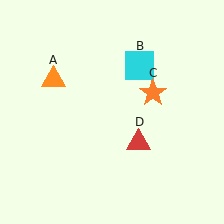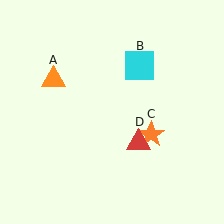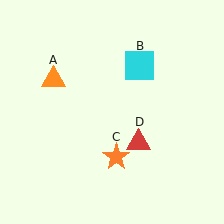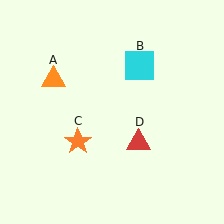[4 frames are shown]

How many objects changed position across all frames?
1 object changed position: orange star (object C).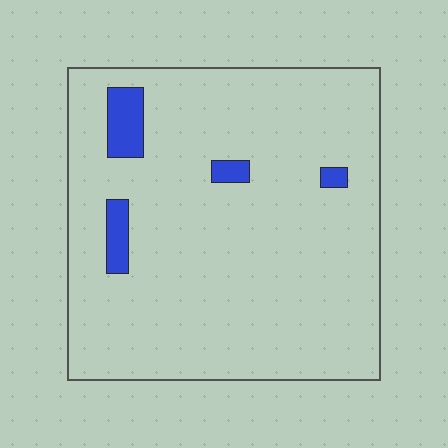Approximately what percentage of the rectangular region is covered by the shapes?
Approximately 5%.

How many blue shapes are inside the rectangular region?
4.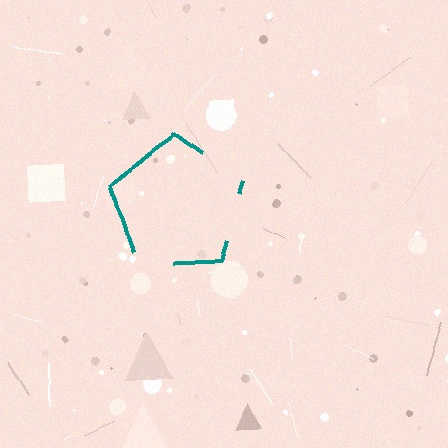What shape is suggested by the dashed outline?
The dashed outline suggests a pentagon.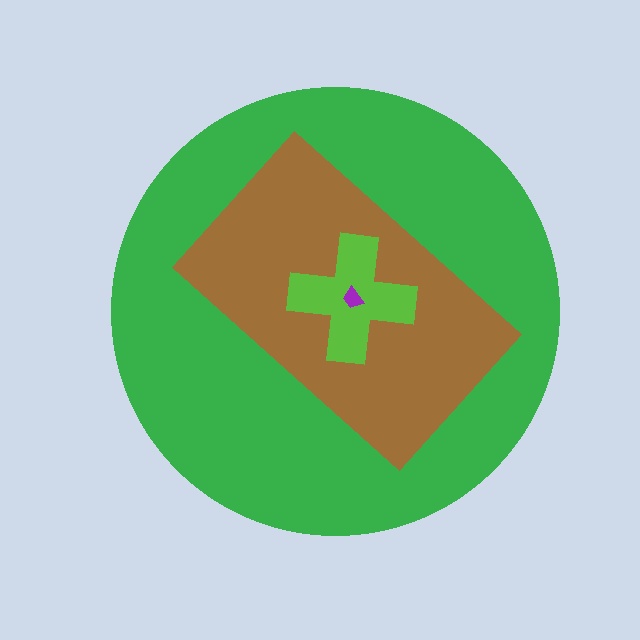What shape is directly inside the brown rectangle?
The lime cross.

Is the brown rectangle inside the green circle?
Yes.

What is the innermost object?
The purple trapezoid.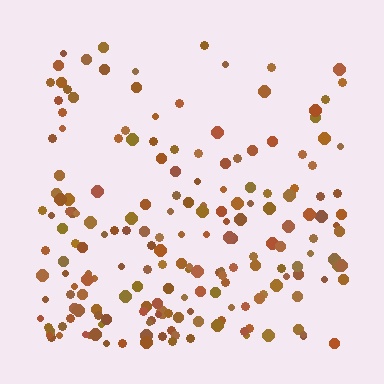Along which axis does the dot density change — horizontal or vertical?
Vertical.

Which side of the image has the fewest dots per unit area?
The top.